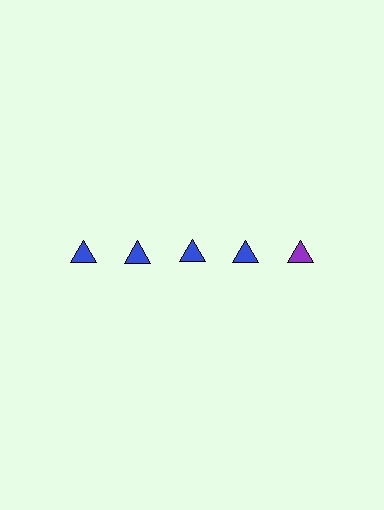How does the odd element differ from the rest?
It has a different color: purple instead of blue.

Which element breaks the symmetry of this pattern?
The purple triangle in the top row, rightmost column breaks the symmetry. All other shapes are blue triangles.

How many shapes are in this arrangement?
There are 5 shapes arranged in a grid pattern.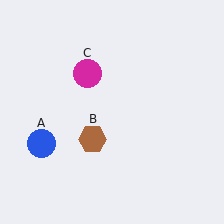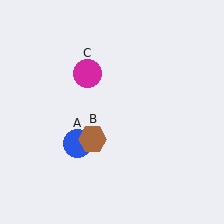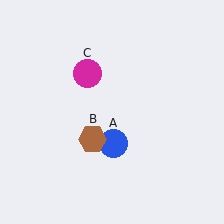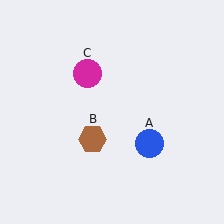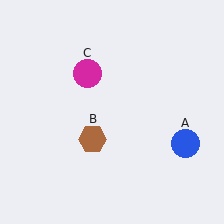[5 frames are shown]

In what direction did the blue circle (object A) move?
The blue circle (object A) moved right.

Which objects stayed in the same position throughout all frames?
Brown hexagon (object B) and magenta circle (object C) remained stationary.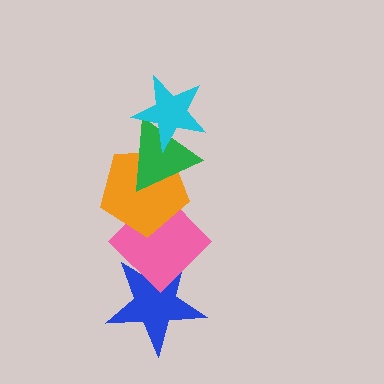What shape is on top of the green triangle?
The cyan star is on top of the green triangle.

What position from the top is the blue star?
The blue star is 5th from the top.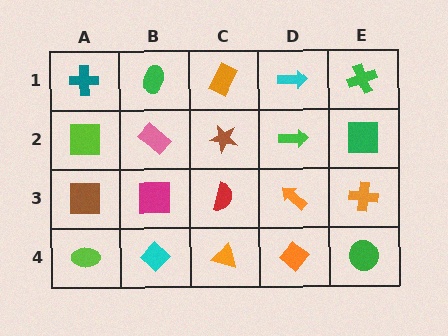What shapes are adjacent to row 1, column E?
A green square (row 2, column E), a cyan arrow (row 1, column D).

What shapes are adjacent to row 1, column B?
A pink rectangle (row 2, column B), a teal cross (row 1, column A), an orange rectangle (row 1, column C).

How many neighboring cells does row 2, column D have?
4.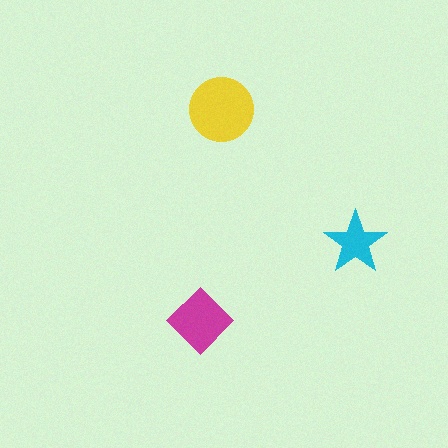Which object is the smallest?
The cyan star.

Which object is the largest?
The yellow circle.